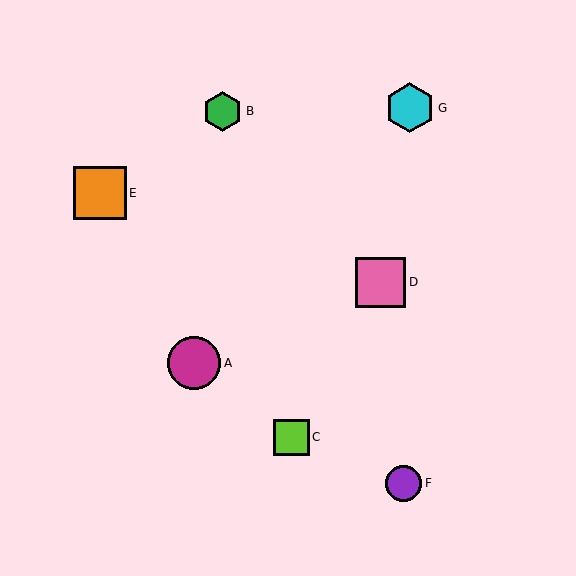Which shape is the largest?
The orange square (labeled E) is the largest.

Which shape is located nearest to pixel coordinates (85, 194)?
The orange square (labeled E) at (100, 193) is nearest to that location.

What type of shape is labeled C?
Shape C is a lime square.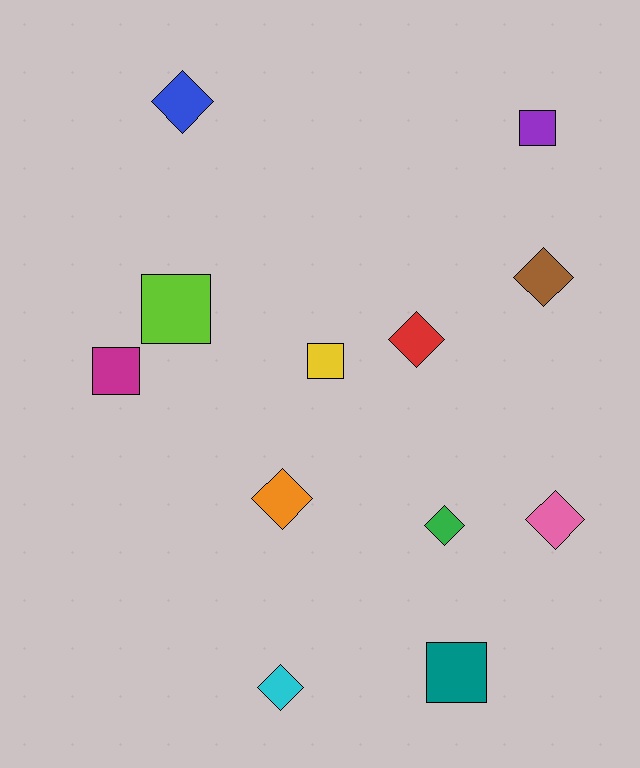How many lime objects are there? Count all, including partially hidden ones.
There is 1 lime object.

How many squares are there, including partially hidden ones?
There are 5 squares.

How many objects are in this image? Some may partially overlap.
There are 12 objects.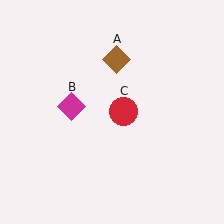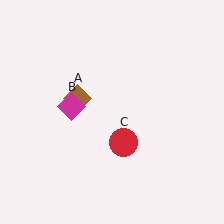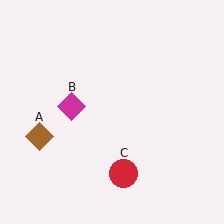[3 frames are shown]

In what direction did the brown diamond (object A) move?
The brown diamond (object A) moved down and to the left.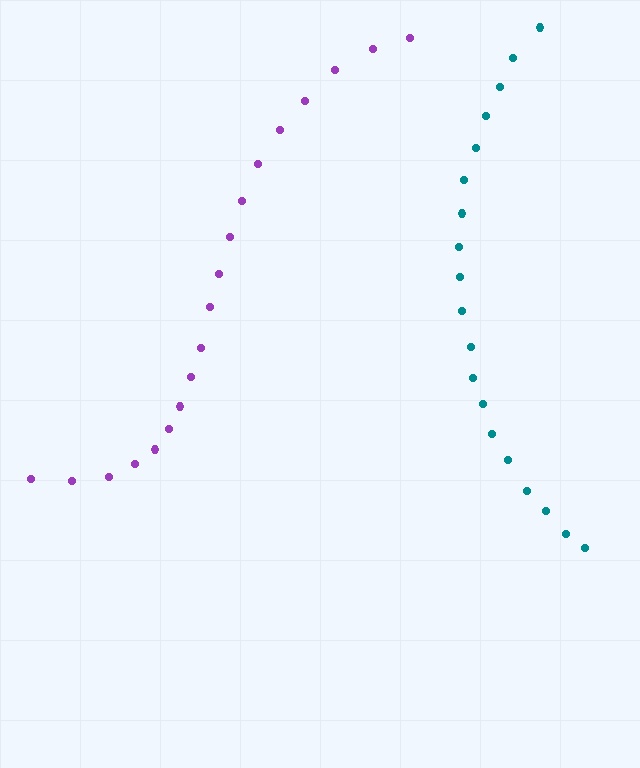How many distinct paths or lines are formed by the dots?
There are 2 distinct paths.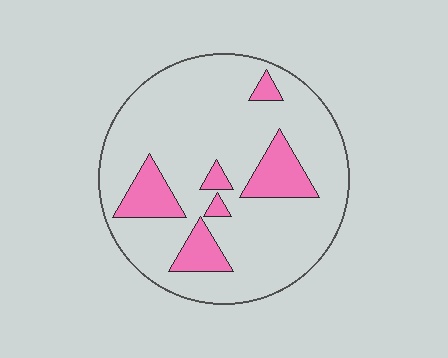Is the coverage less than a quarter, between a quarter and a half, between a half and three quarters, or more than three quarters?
Less than a quarter.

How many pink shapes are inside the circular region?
6.